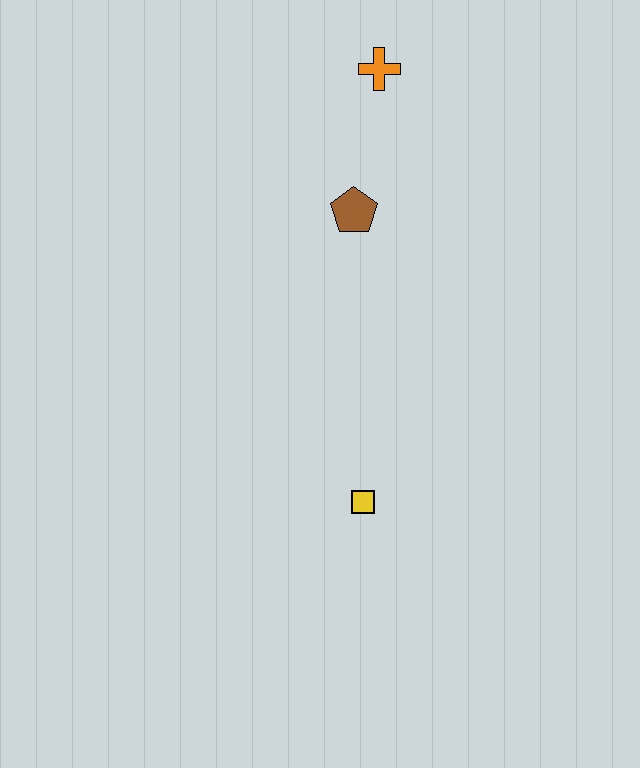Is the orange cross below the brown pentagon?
No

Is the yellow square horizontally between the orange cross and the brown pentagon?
Yes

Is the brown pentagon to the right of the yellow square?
No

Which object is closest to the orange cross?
The brown pentagon is closest to the orange cross.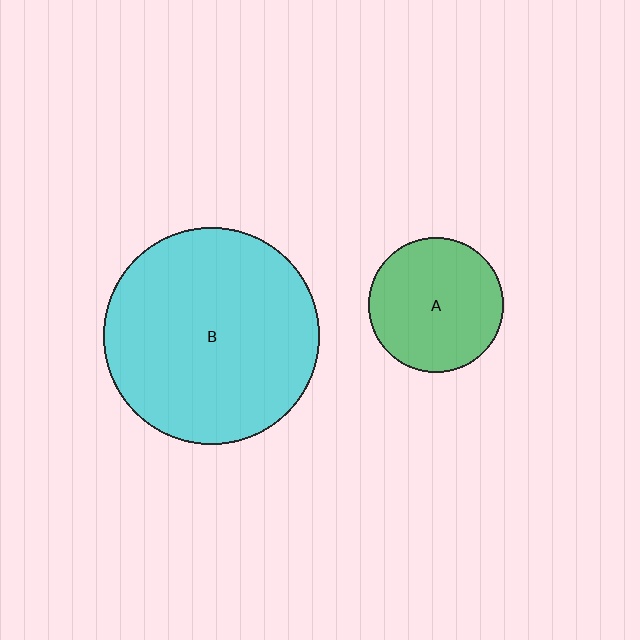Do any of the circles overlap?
No, none of the circles overlap.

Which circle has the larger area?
Circle B (cyan).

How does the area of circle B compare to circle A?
Approximately 2.6 times.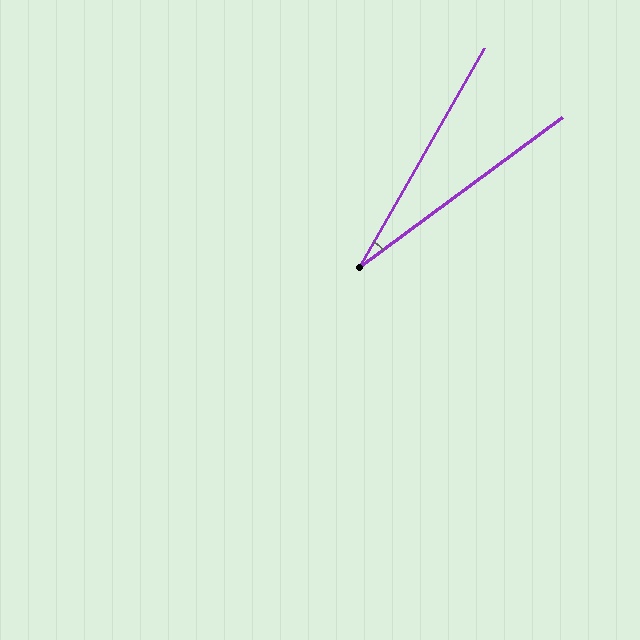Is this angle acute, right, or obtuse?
It is acute.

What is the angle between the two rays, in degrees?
Approximately 24 degrees.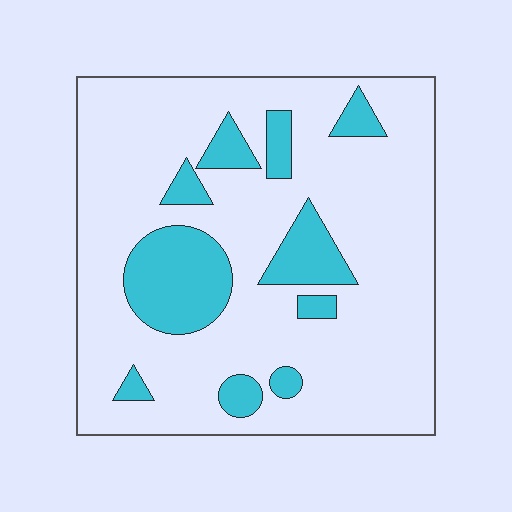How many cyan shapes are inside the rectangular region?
10.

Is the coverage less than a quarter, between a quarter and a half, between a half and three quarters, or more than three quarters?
Less than a quarter.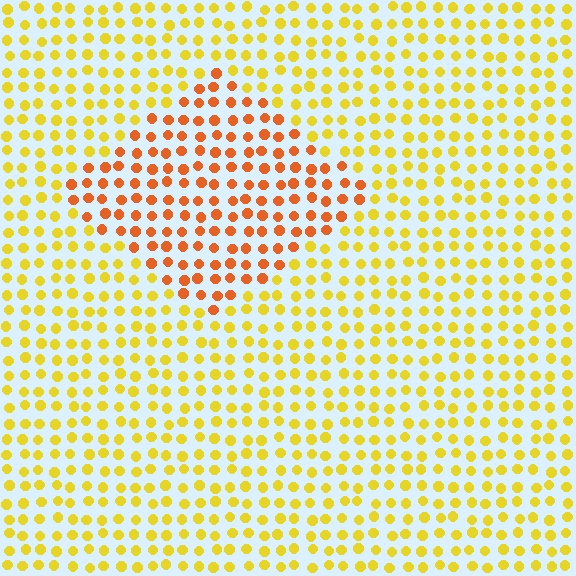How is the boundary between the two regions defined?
The boundary is defined purely by a slight shift in hue (about 36 degrees). Spacing, size, and orientation are identical on both sides.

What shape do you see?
I see a diamond.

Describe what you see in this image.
The image is filled with small yellow elements in a uniform arrangement. A diamond-shaped region is visible where the elements are tinted to a slightly different hue, forming a subtle color boundary.